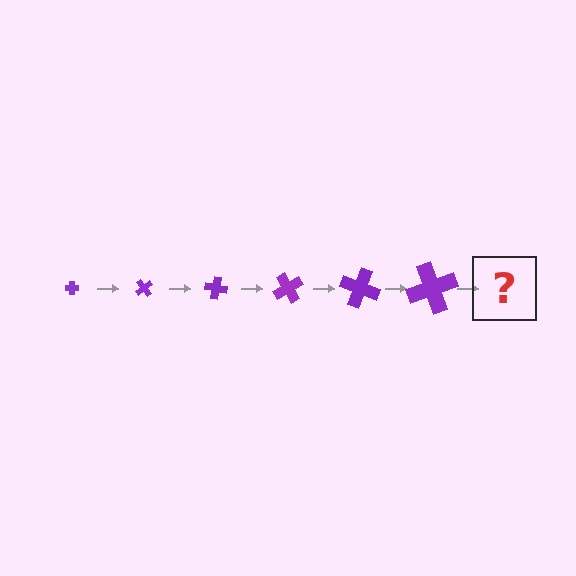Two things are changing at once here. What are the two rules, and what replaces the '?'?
The two rules are that the cross grows larger each step and it rotates 50 degrees each step. The '?' should be a cross, larger than the previous one and rotated 300 degrees from the start.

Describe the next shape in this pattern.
It should be a cross, larger than the previous one and rotated 300 degrees from the start.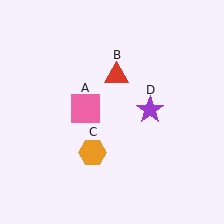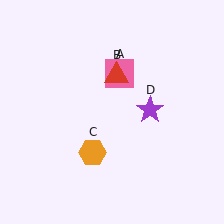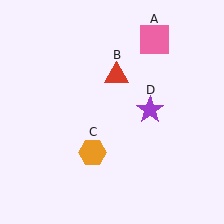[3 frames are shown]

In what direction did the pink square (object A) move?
The pink square (object A) moved up and to the right.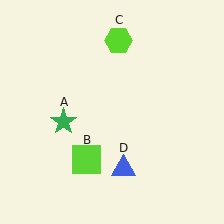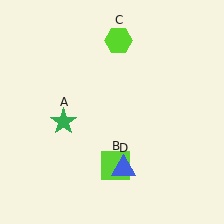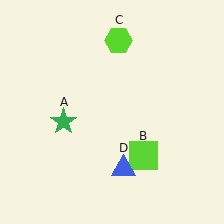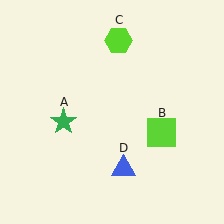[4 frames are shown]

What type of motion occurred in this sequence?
The lime square (object B) rotated counterclockwise around the center of the scene.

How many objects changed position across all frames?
1 object changed position: lime square (object B).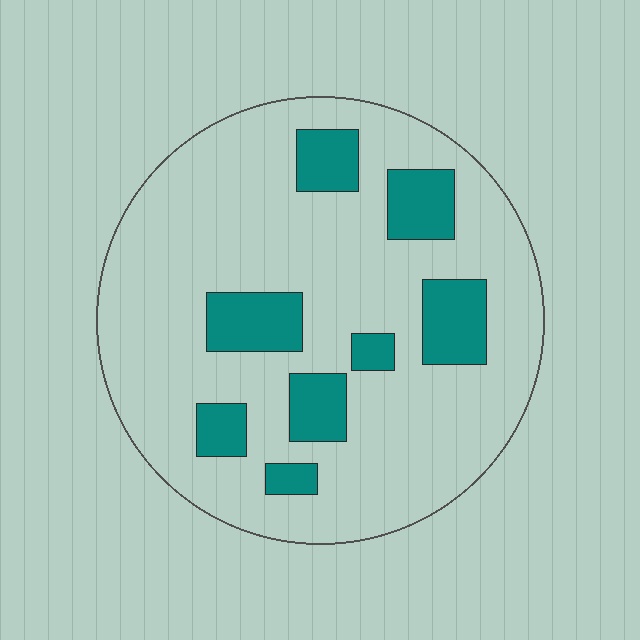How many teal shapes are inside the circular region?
8.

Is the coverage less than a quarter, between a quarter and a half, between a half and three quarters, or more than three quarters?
Less than a quarter.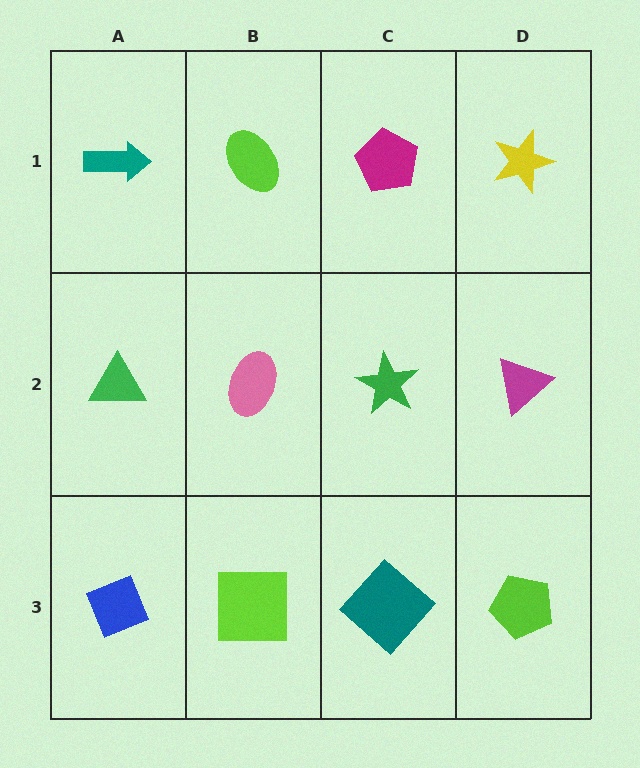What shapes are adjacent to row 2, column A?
A teal arrow (row 1, column A), a blue diamond (row 3, column A), a pink ellipse (row 2, column B).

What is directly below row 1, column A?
A green triangle.